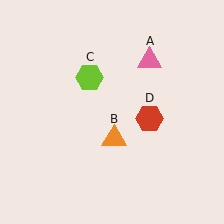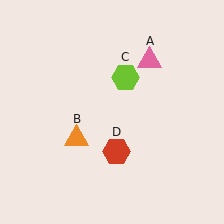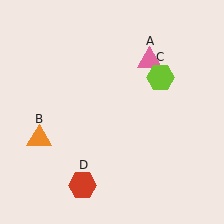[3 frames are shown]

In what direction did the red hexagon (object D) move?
The red hexagon (object D) moved down and to the left.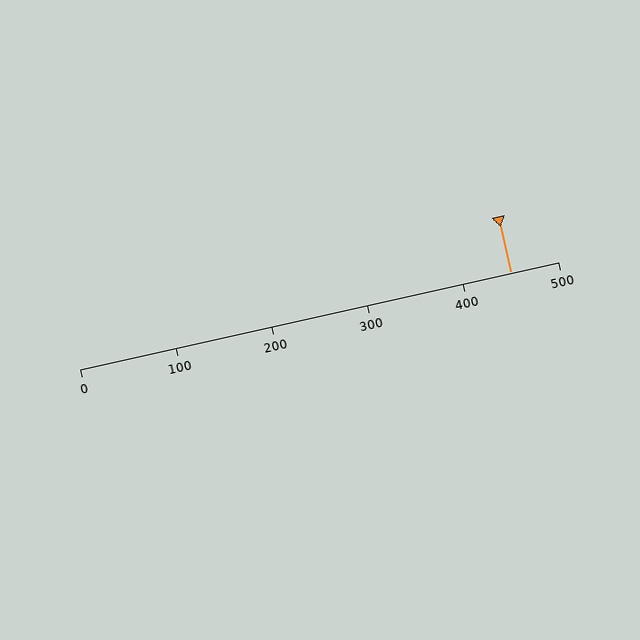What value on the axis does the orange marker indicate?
The marker indicates approximately 450.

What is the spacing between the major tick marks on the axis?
The major ticks are spaced 100 apart.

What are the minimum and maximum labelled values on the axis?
The axis runs from 0 to 500.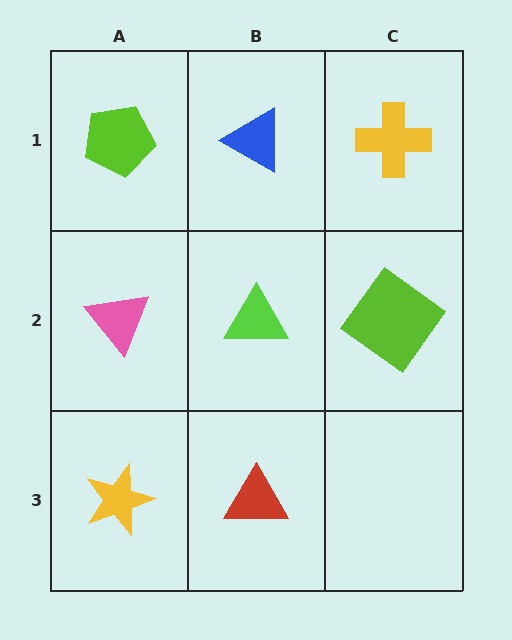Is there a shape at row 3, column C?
No, that cell is empty.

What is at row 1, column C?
A yellow cross.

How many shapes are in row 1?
3 shapes.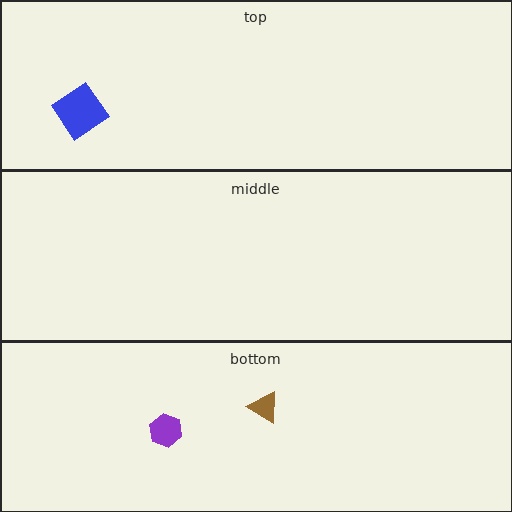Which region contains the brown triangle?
The bottom region.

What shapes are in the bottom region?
The purple hexagon, the brown triangle.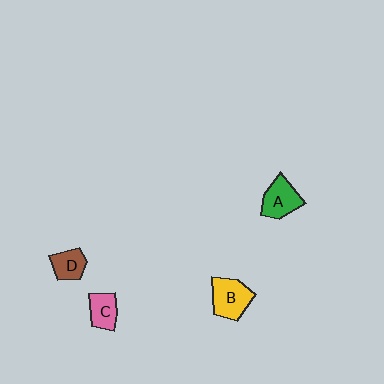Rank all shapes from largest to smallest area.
From largest to smallest: B (yellow), A (green), C (pink), D (brown).